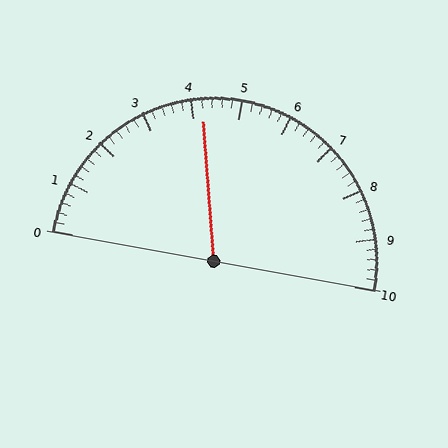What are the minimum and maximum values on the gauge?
The gauge ranges from 0 to 10.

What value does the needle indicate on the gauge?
The needle indicates approximately 4.2.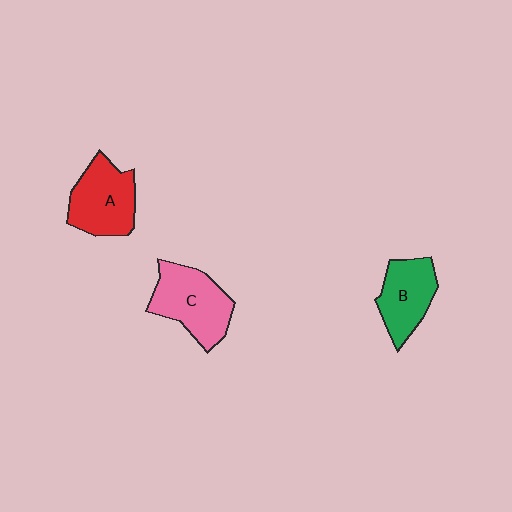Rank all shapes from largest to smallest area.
From largest to smallest: C (pink), A (red), B (green).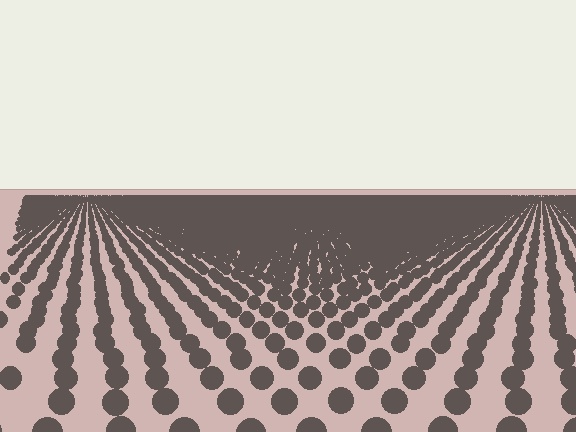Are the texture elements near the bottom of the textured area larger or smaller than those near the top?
Larger. Near the bottom, elements are closer to the viewer and appear at a bigger on-screen size.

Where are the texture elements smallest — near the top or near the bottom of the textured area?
Near the top.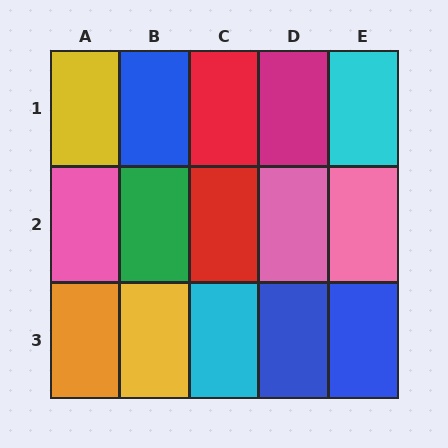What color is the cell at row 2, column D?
Pink.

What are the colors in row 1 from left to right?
Yellow, blue, red, magenta, cyan.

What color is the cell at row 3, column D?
Blue.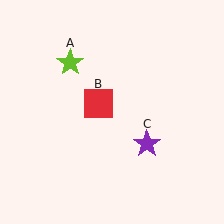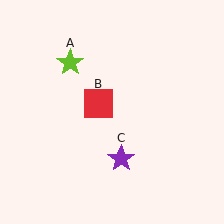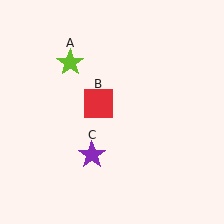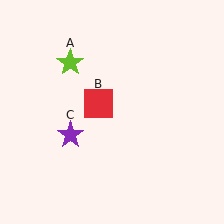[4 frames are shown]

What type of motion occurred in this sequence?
The purple star (object C) rotated clockwise around the center of the scene.